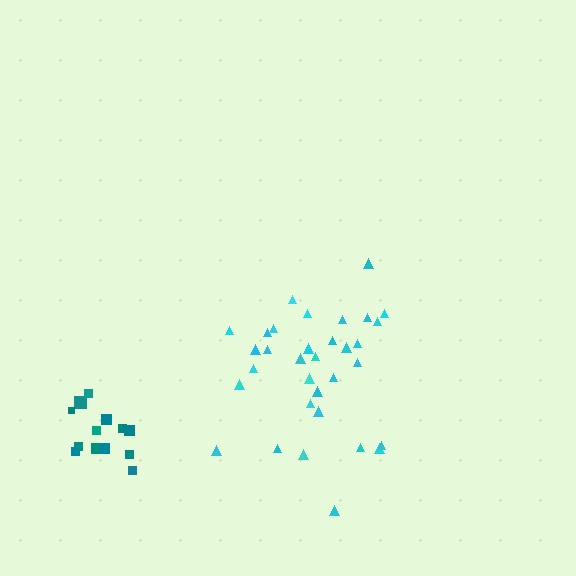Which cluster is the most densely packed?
Teal.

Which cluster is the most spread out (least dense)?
Cyan.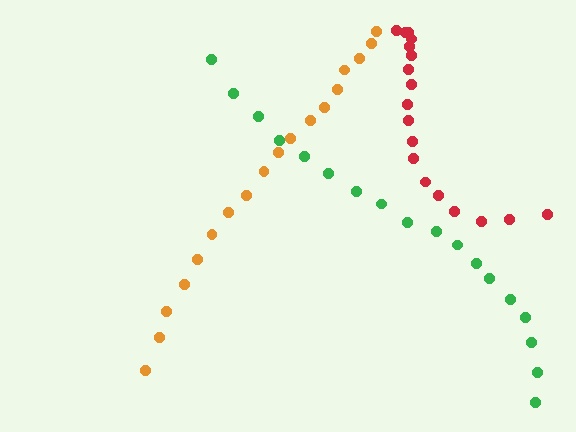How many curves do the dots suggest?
There are 3 distinct paths.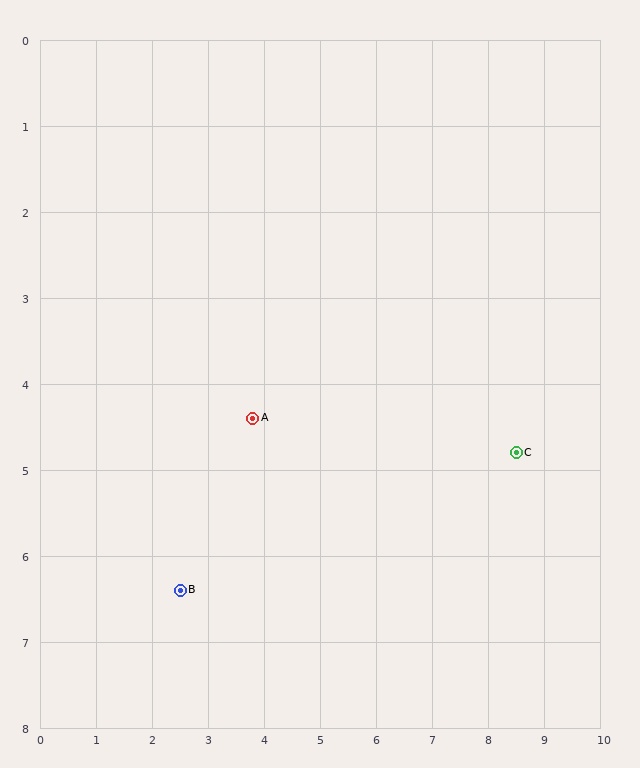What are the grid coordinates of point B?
Point B is at approximately (2.5, 6.4).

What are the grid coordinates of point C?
Point C is at approximately (8.5, 4.8).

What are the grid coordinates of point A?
Point A is at approximately (3.8, 4.4).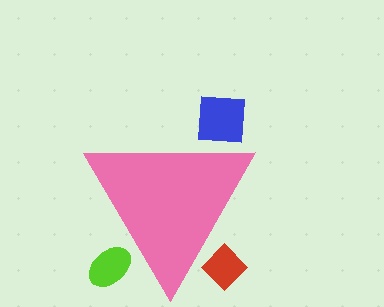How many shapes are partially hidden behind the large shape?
3 shapes are partially hidden.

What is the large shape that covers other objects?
A pink triangle.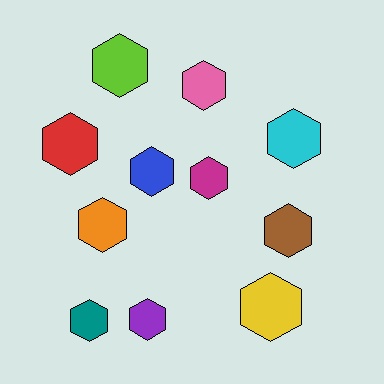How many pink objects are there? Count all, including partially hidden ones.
There is 1 pink object.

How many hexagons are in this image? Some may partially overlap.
There are 11 hexagons.